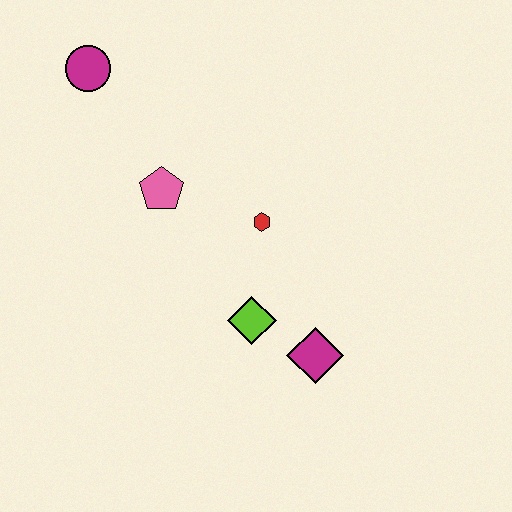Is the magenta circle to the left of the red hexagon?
Yes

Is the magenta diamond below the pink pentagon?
Yes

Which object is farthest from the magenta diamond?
The magenta circle is farthest from the magenta diamond.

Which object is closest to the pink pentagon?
The red hexagon is closest to the pink pentagon.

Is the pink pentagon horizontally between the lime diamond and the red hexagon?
No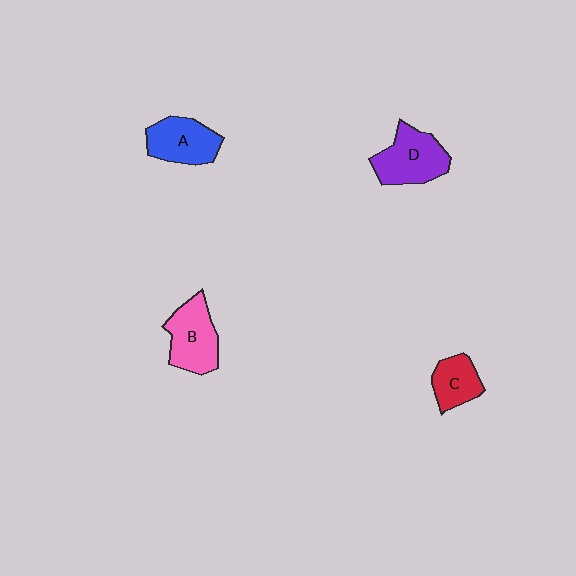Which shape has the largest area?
Shape D (purple).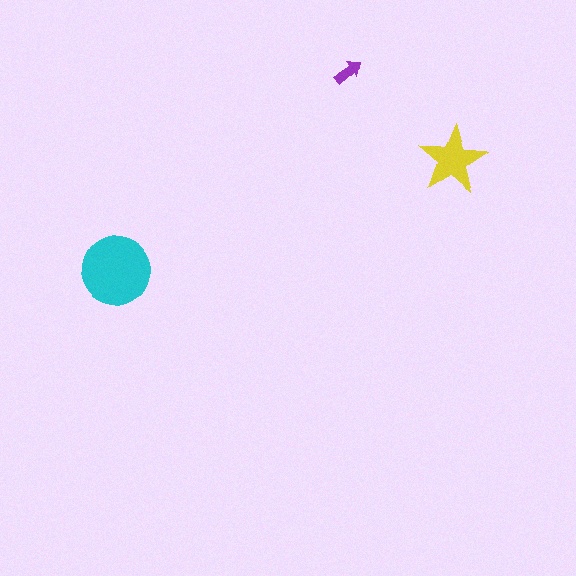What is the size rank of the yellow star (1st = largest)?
2nd.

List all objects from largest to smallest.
The cyan circle, the yellow star, the purple arrow.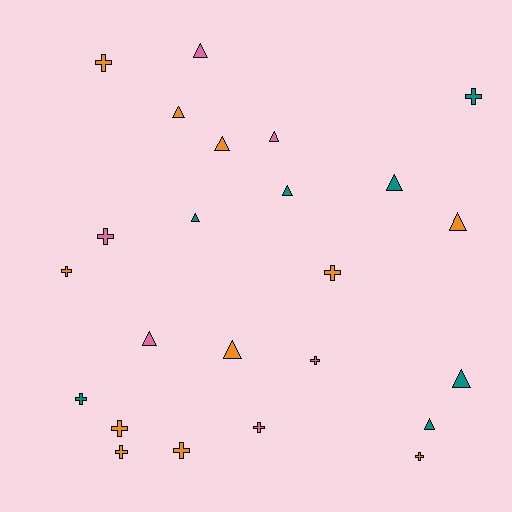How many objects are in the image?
There are 24 objects.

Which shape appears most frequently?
Triangle, with 12 objects.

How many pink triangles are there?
There are 3 pink triangles.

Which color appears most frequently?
Orange, with 11 objects.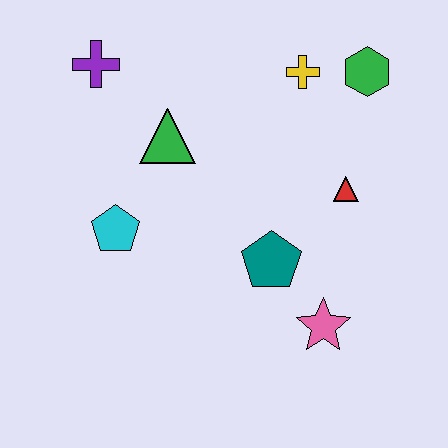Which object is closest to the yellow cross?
The green hexagon is closest to the yellow cross.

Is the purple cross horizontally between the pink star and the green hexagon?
No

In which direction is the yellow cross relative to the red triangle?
The yellow cross is above the red triangle.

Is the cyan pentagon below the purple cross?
Yes